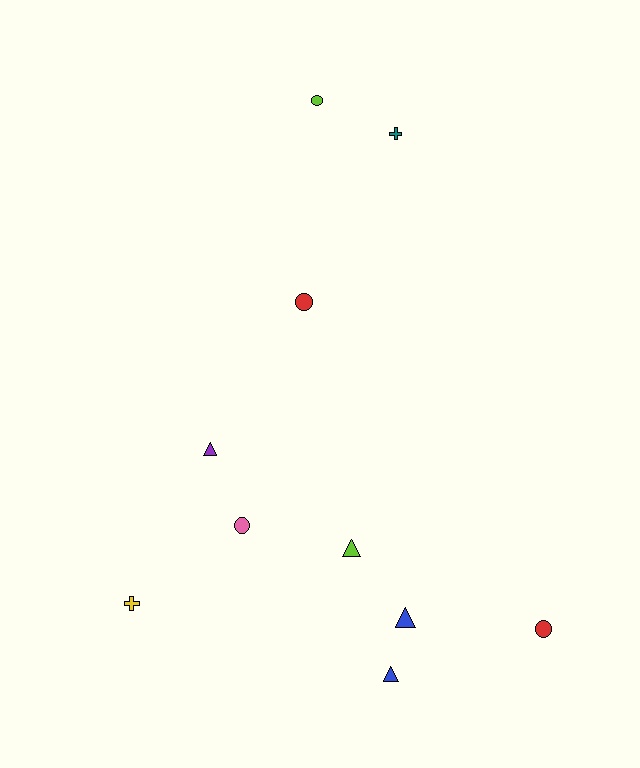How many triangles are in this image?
There are 4 triangles.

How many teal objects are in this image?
There is 1 teal object.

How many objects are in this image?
There are 10 objects.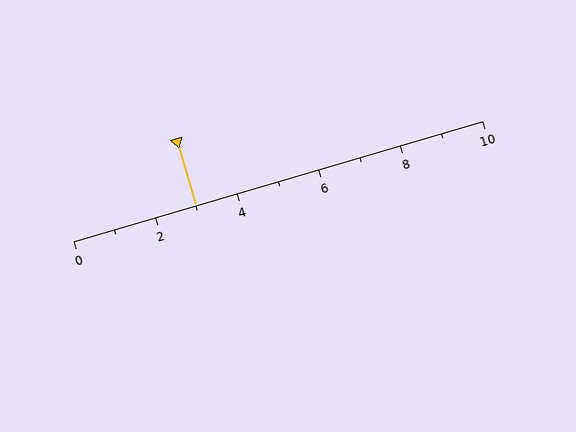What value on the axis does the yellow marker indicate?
The marker indicates approximately 3.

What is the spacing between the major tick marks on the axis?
The major ticks are spaced 2 apart.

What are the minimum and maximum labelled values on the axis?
The axis runs from 0 to 10.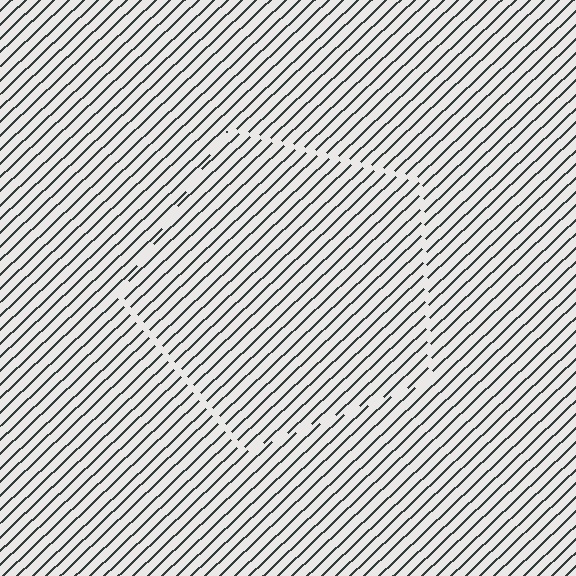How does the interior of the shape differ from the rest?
The interior of the shape contains the same grating, shifted by half a period — the contour is defined by the phase discontinuity where line-ends from the inner and outer gratings abut.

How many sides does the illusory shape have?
5 sides — the line-ends trace a pentagon.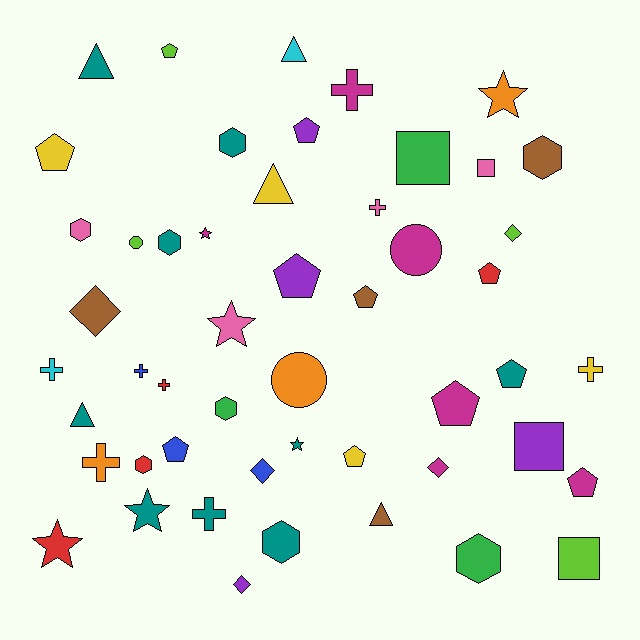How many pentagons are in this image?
There are 11 pentagons.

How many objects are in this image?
There are 50 objects.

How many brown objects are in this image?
There are 4 brown objects.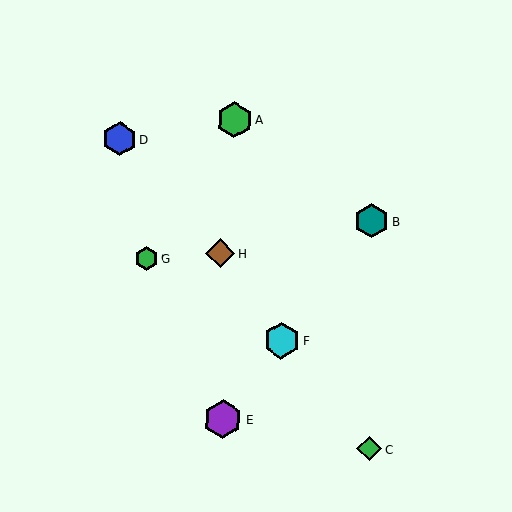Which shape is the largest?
The purple hexagon (labeled E) is the largest.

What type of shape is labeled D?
Shape D is a blue hexagon.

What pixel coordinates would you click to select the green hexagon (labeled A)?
Click at (234, 120) to select the green hexagon A.